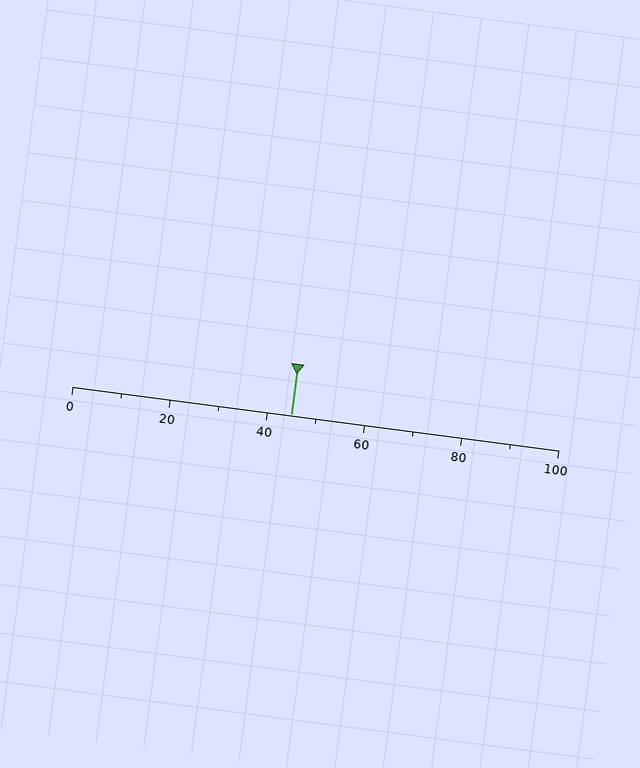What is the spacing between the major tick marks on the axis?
The major ticks are spaced 20 apart.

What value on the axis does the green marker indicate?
The marker indicates approximately 45.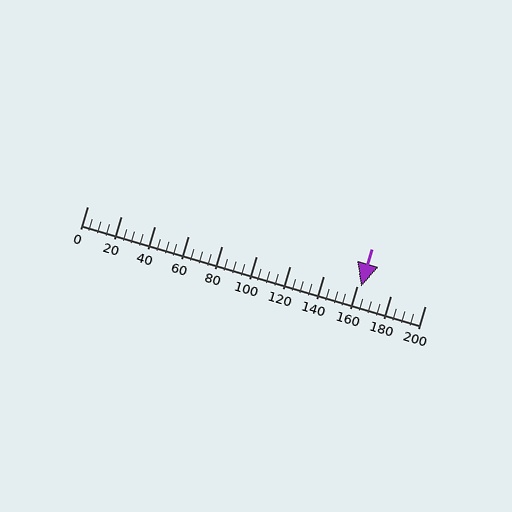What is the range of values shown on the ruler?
The ruler shows values from 0 to 200.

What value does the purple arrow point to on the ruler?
The purple arrow points to approximately 162.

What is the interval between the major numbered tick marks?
The major tick marks are spaced 20 units apart.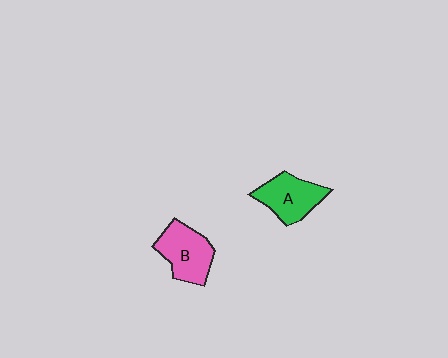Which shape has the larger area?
Shape B (pink).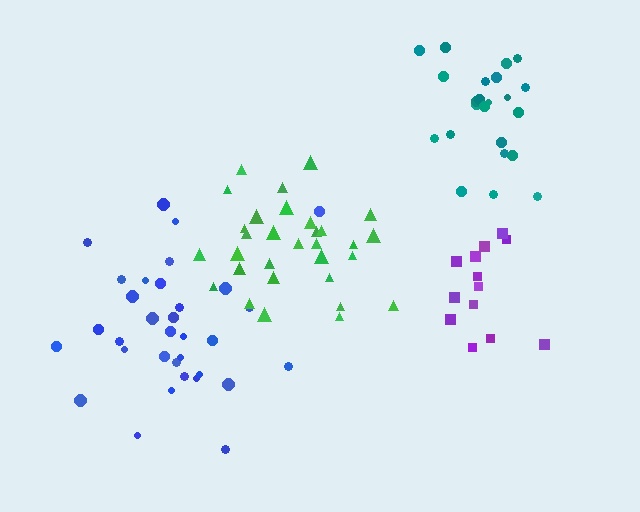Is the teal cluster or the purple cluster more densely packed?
Teal.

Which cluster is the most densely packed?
Green.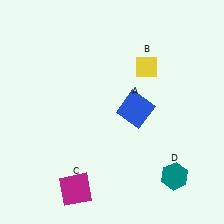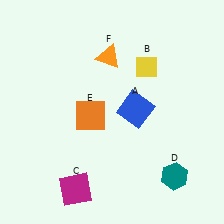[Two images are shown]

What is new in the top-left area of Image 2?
An orange triangle (F) was added in the top-left area of Image 2.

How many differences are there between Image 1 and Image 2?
There are 2 differences between the two images.